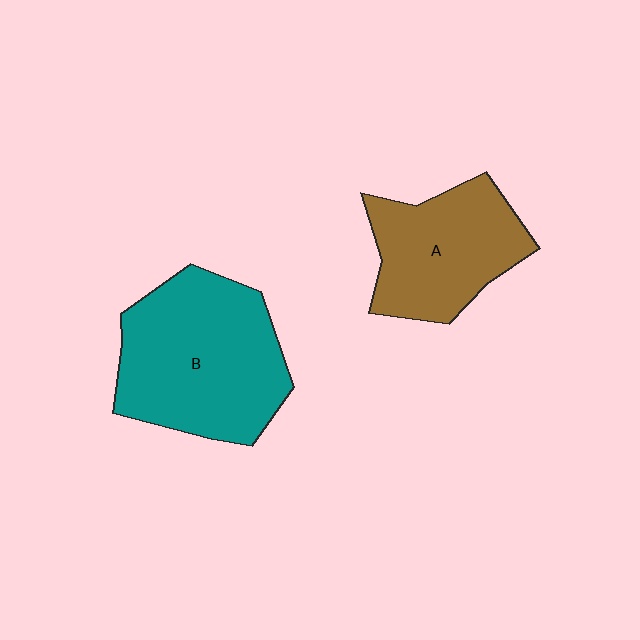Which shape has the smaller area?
Shape A (brown).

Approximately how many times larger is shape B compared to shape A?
Approximately 1.4 times.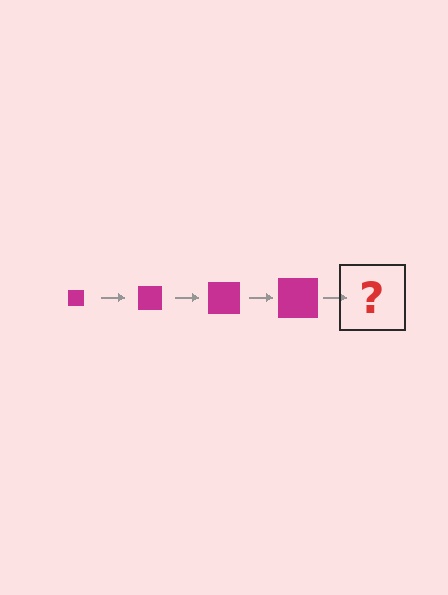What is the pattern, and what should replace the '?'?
The pattern is that the square gets progressively larger each step. The '?' should be a magenta square, larger than the previous one.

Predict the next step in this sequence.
The next step is a magenta square, larger than the previous one.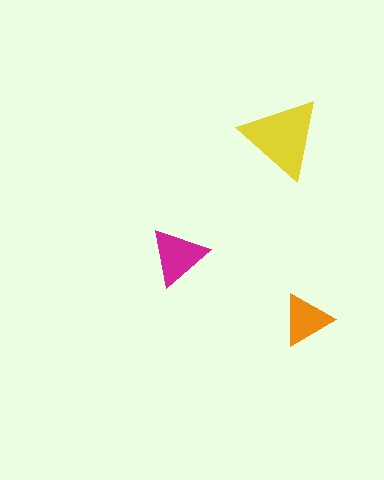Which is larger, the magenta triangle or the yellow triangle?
The yellow one.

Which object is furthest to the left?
The magenta triangle is leftmost.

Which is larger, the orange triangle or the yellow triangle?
The yellow one.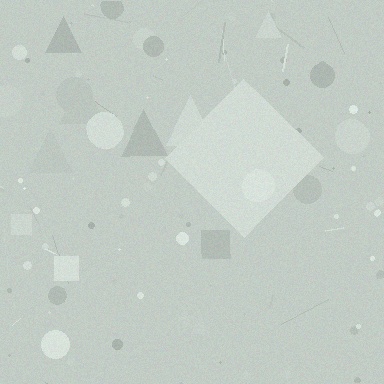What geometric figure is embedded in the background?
A diamond is embedded in the background.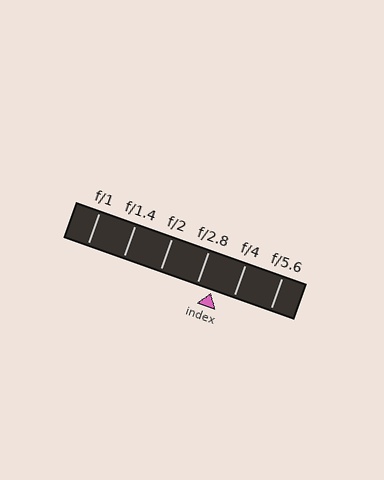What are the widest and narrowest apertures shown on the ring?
The widest aperture shown is f/1 and the narrowest is f/5.6.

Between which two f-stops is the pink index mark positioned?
The index mark is between f/2.8 and f/4.